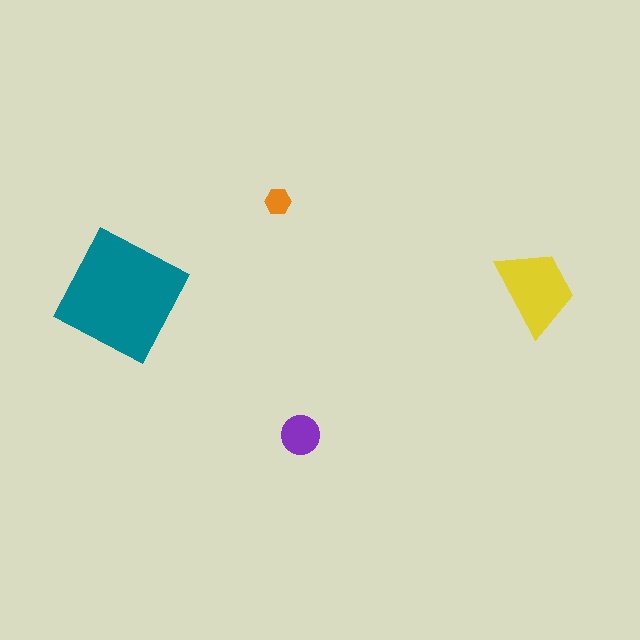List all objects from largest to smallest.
The teal square, the yellow trapezoid, the purple circle, the orange hexagon.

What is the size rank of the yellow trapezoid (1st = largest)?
2nd.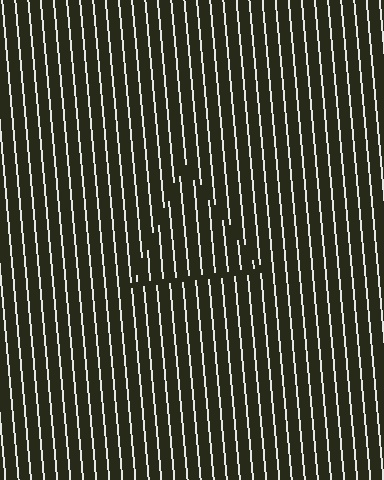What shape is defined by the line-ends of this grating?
An illusory triangle. The interior of the shape contains the same grating, shifted by half a period — the contour is defined by the phase discontinuity where line-ends from the inner and outer gratings abut.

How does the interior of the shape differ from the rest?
The interior of the shape contains the same grating, shifted by half a period — the contour is defined by the phase discontinuity where line-ends from the inner and outer gratings abut.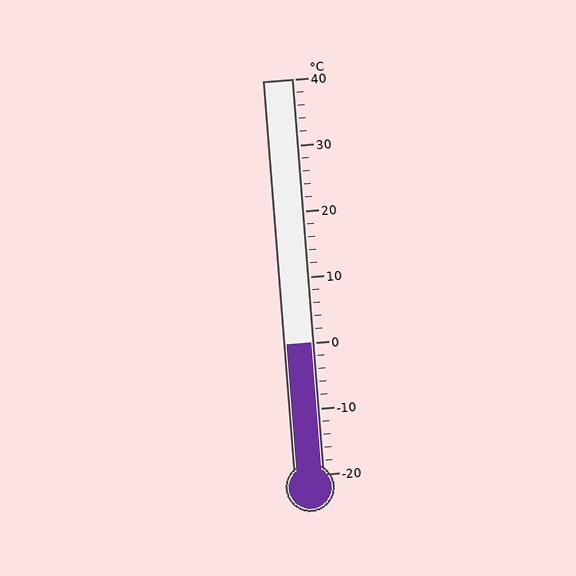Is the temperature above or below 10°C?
The temperature is below 10°C.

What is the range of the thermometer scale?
The thermometer scale ranges from -20°C to 40°C.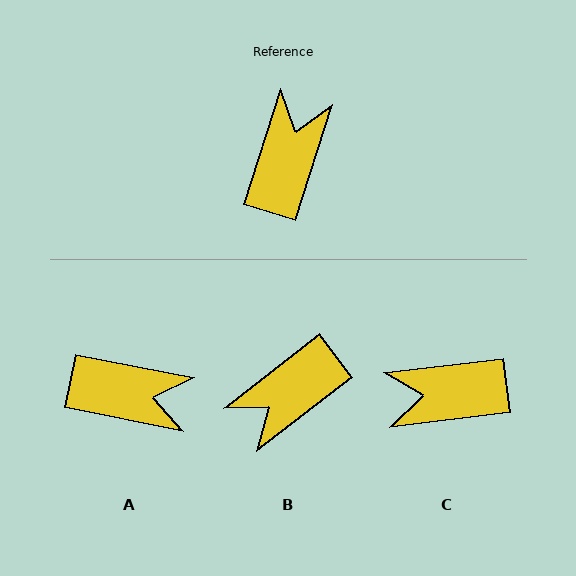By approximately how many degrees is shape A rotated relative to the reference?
Approximately 84 degrees clockwise.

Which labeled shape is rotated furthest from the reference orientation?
B, about 145 degrees away.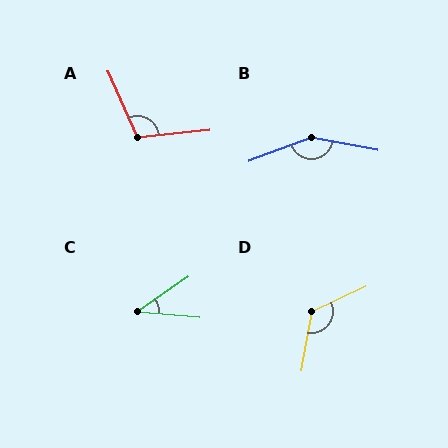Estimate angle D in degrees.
Approximately 126 degrees.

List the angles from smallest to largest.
C (40°), A (108°), D (126°), B (149°).